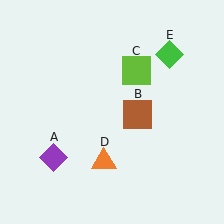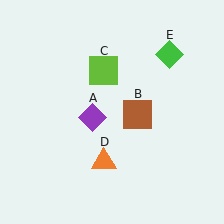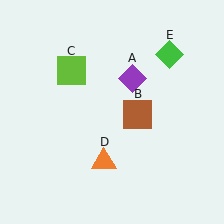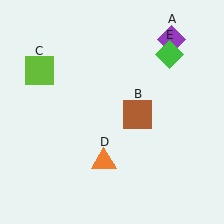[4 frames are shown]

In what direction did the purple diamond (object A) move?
The purple diamond (object A) moved up and to the right.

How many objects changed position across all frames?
2 objects changed position: purple diamond (object A), lime square (object C).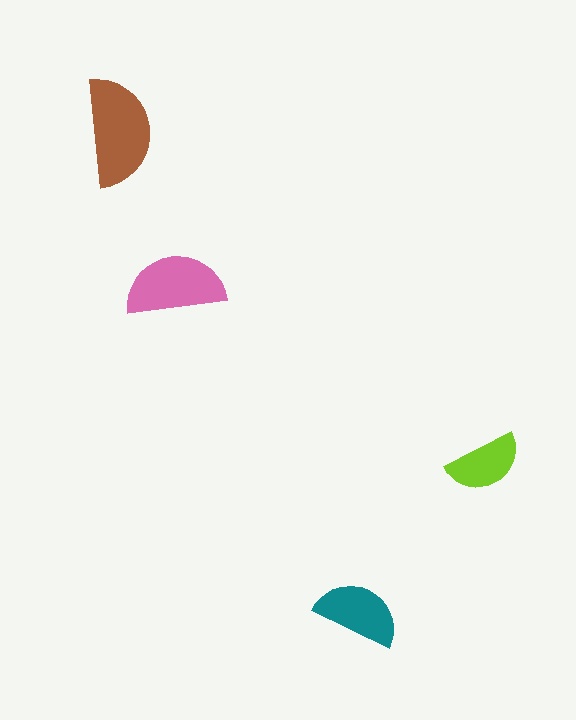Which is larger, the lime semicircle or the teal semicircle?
The teal one.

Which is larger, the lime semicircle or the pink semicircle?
The pink one.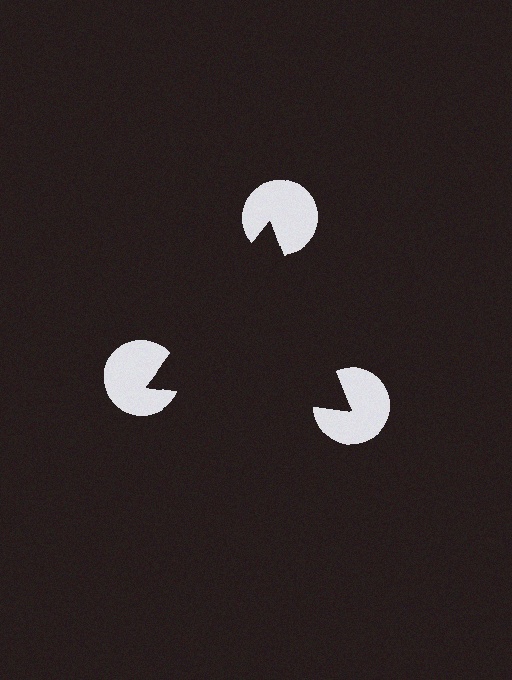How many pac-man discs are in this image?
There are 3 — one at each vertex of the illusory triangle.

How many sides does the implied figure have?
3 sides.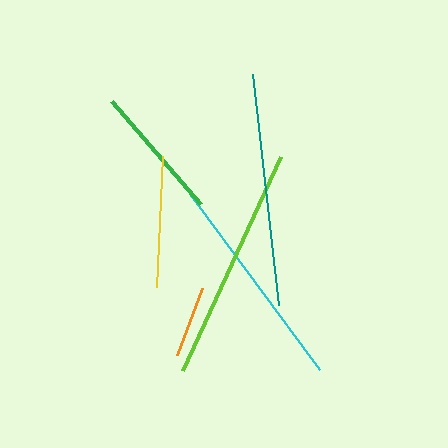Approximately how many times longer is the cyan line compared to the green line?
The cyan line is approximately 1.6 times the length of the green line.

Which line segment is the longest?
The lime line is the longest at approximately 236 pixels.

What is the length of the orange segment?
The orange segment is approximately 71 pixels long.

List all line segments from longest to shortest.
From longest to shortest: lime, teal, cyan, green, yellow, orange.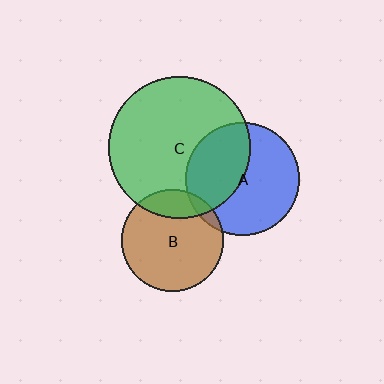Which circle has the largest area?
Circle C (green).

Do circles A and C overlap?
Yes.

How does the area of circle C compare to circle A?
Approximately 1.6 times.